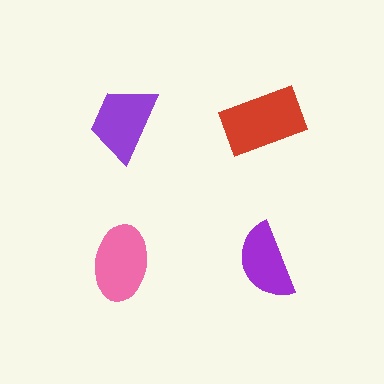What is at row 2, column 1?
A pink ellipse.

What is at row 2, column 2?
A purple semicircle.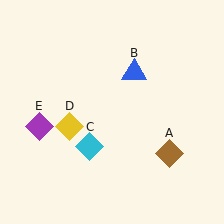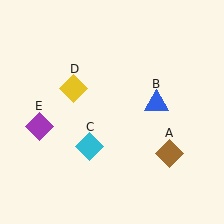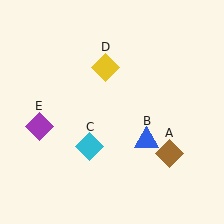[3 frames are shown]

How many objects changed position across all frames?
2 objects changed position: blue triangle (object B), yellow diamond (object D).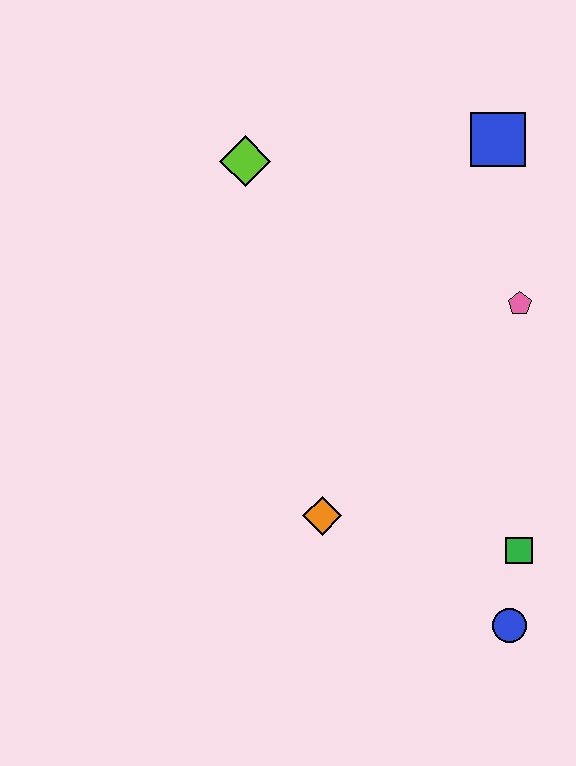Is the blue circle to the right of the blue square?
Yes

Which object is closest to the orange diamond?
The green square is closest to the orange diamond.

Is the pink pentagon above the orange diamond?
Yes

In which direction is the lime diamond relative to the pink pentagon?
The lime diamond is to the left of the pink pentagon.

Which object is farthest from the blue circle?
The lime diamond is farthest from the blue circle.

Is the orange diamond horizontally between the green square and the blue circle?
No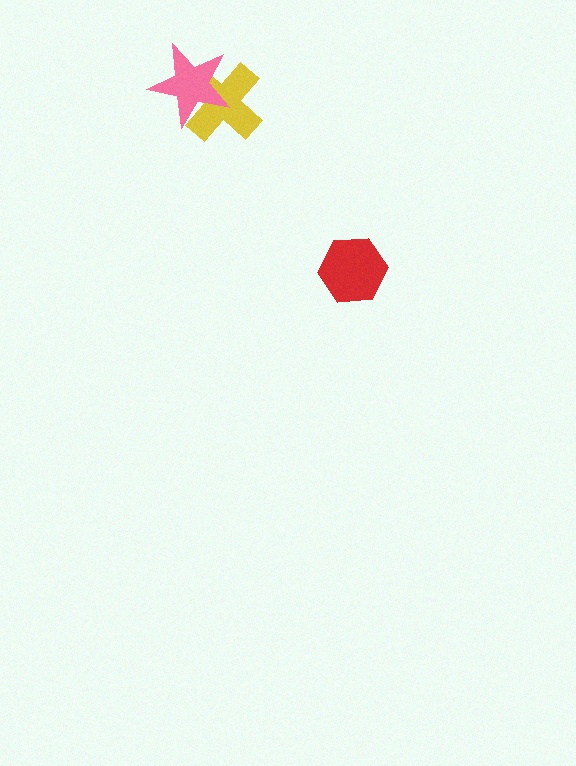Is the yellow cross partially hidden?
Yes, it is partially covered by another shape.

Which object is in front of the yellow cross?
The pink star is in front of the yellow cross.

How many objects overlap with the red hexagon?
0 objects overlap with the red hexagon.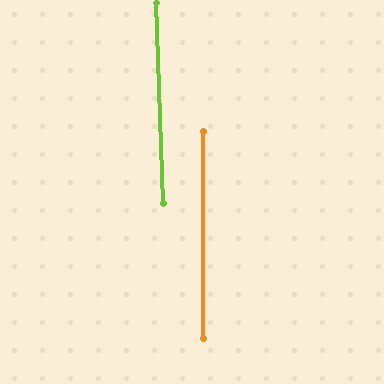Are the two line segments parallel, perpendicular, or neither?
Parallel — their directions differ by only 1.9°.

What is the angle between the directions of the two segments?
Approximately 2 degrees.